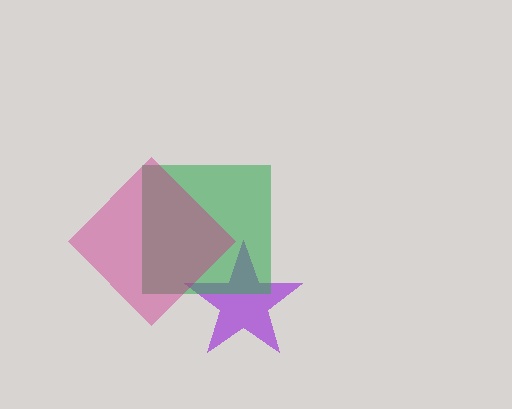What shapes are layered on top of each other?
The layered shapes are: a purple star, a green square, a magenta diamond.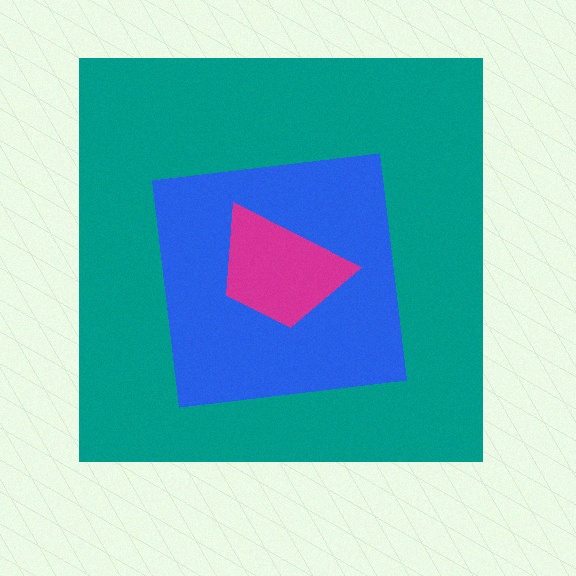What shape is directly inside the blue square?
The magenta trapezoid.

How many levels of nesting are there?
3.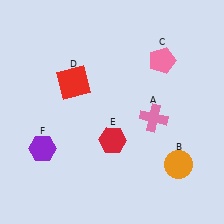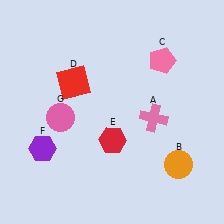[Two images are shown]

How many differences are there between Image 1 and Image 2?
There is 1 difference between the two images.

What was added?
A pink circle (G) was added in Image 2.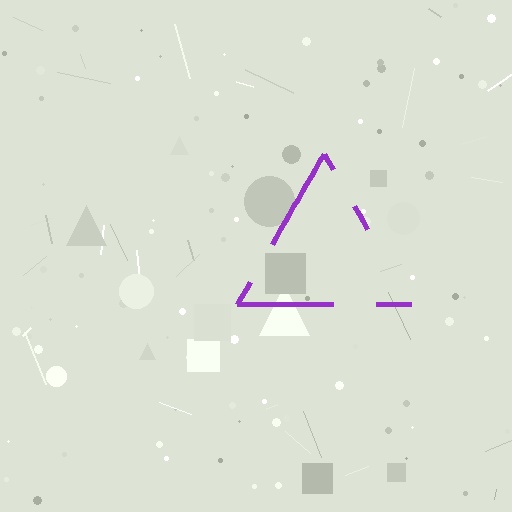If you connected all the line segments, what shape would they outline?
They would outline a triangle.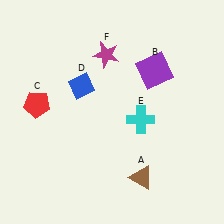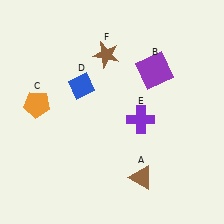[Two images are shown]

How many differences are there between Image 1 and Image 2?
There are 3 differences between the two images.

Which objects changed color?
C changed from red to orange. E changed from cyan to purple. F changed from magenta to brown.